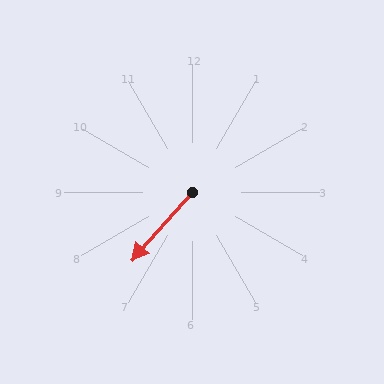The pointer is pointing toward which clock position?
Roughly 7 o'clock.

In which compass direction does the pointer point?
Southwest.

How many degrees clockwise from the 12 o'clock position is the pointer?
Approximately 222 degrees.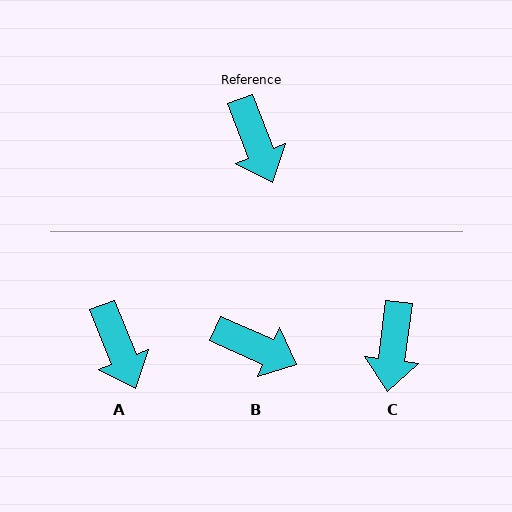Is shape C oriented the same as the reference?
No, it is off by about 29 degrees.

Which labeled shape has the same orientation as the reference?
A.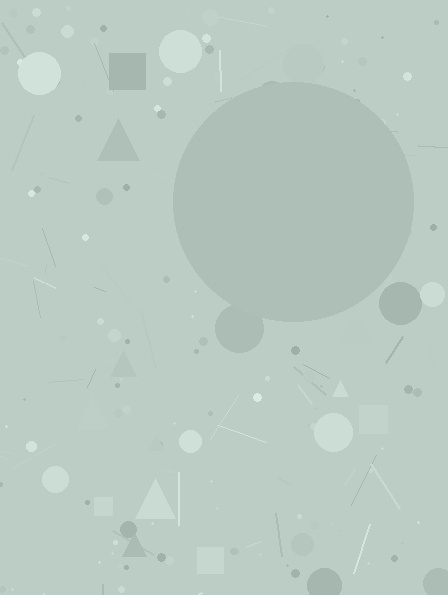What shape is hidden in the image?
A circle is hidden in the image.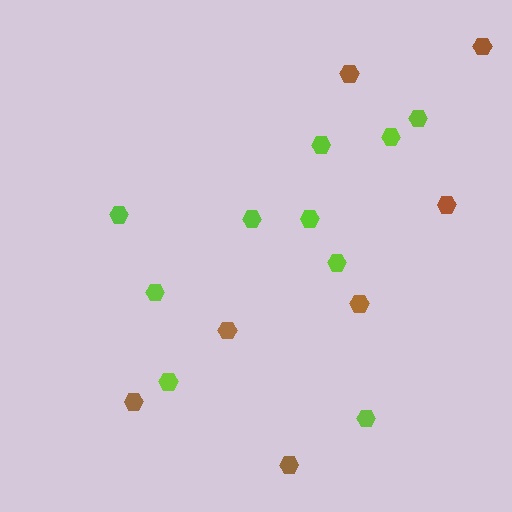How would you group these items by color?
There are 2 groups: one group of lime hexagons (10) and one group of brown hexagons (7).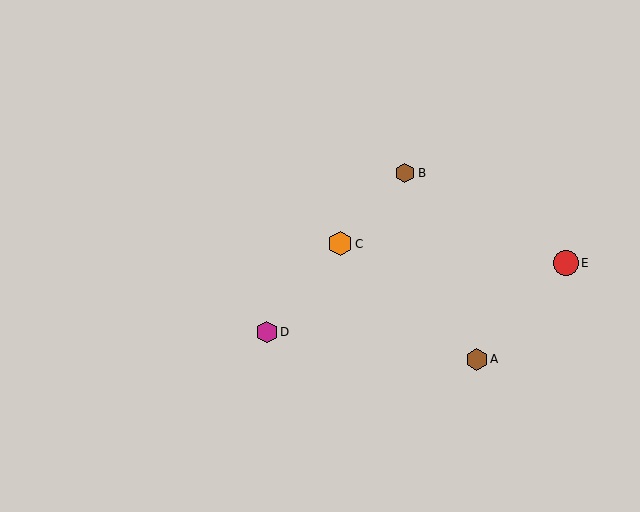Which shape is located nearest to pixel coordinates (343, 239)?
The orange hexagon (labeled C) at (340, 244) is nearest to that location.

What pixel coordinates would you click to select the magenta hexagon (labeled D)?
Click at (267, 332) to select the magenta hexagon D.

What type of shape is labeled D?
Shape D is a magenta hexagon.